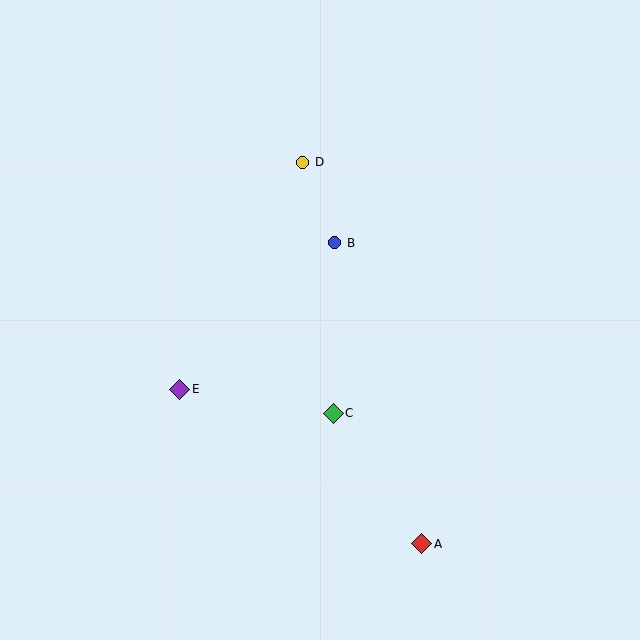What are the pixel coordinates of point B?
Point B is at (335, 243).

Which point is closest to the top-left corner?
Point D is closest to the top-left corner.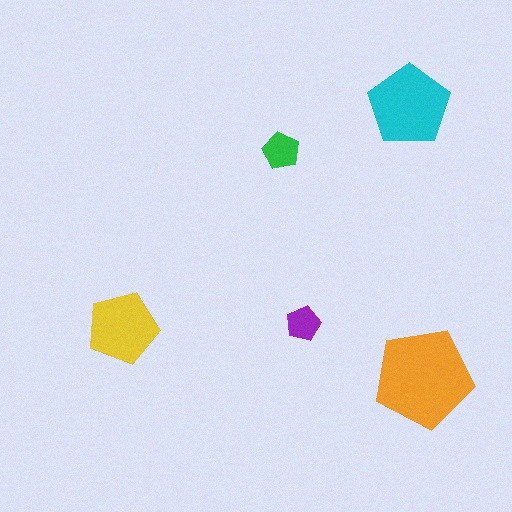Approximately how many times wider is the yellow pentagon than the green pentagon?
About 2 times wider.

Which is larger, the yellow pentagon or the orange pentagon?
The orange one.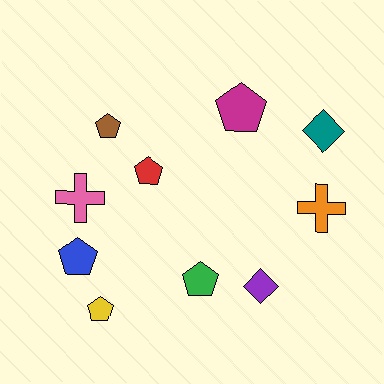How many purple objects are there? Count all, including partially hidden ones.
There is 1 purple object.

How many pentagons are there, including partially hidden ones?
There are 6 pentagons.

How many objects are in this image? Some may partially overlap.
There are 10 objects.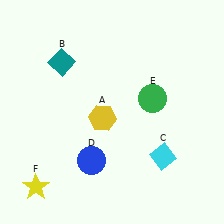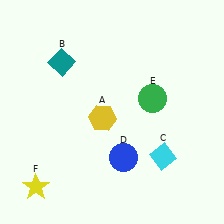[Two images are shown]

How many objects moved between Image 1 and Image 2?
1 object moved between the two images.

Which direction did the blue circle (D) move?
The blue circle (D) moved right.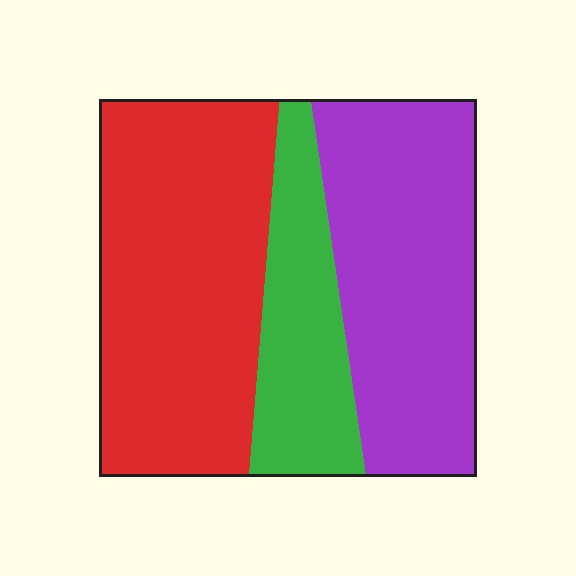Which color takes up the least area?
Green, at roughly 20%.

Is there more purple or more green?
Purple.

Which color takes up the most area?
Red, at roughly 45%.